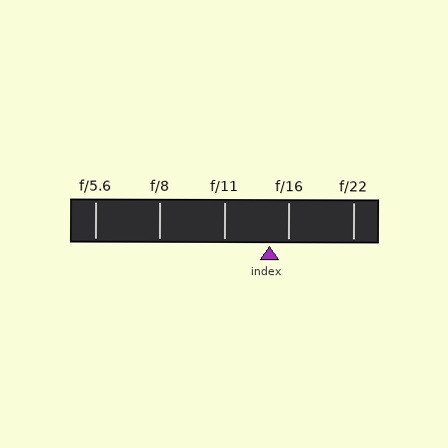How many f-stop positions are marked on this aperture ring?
There are 5 f-stop positions marked.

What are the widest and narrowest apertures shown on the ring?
The widest aperture shown is f/5.6 and the narrowest is f/22.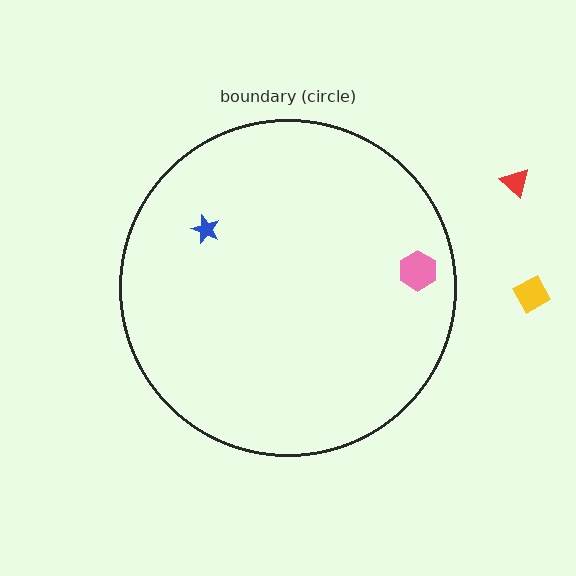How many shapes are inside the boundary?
2 inside, 2 outside.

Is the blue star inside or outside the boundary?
Inside.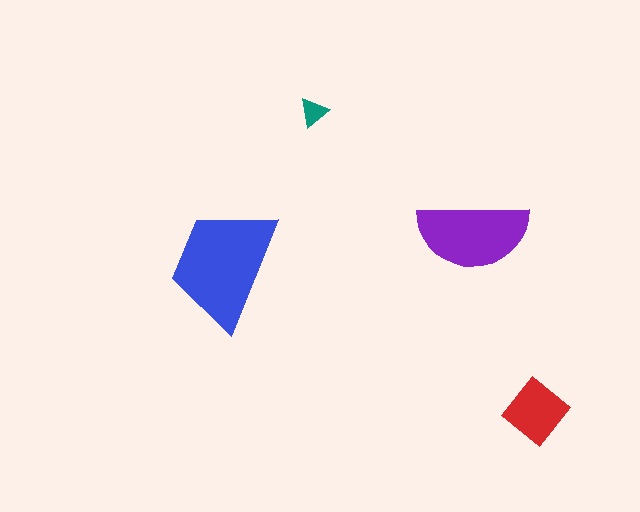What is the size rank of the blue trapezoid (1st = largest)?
1st.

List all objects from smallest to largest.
The teal triangle, the red diamond, the purple semicircle, the blue trapezoid.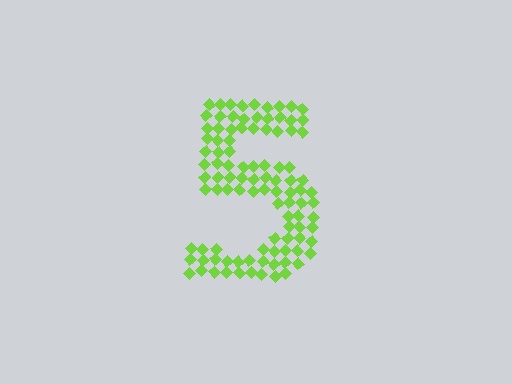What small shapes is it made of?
It is made of small diamonds.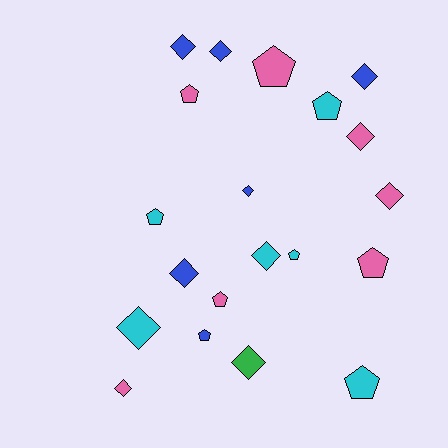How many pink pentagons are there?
There are 4 pink pentagons.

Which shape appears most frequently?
Diamond, with 11 objects.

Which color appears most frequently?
Pink, with 7 objects.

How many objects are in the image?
There are 20 objects.